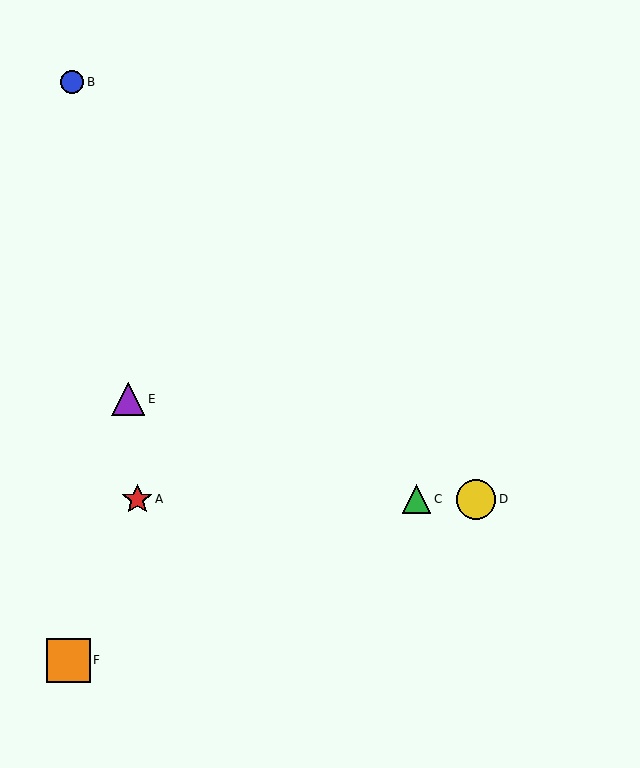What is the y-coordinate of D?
Object D is at y≈499.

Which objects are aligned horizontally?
Objects A, C, D are aligned horizontally.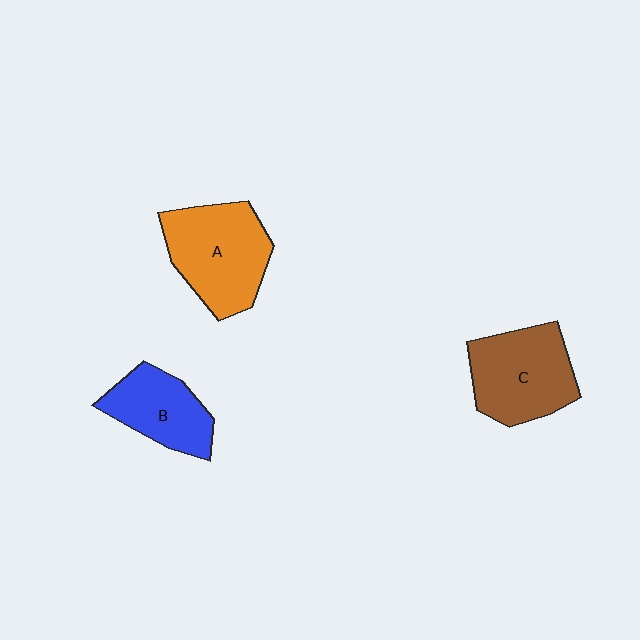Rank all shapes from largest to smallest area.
From largest to smallest: A (orange), C (brown), B (blue).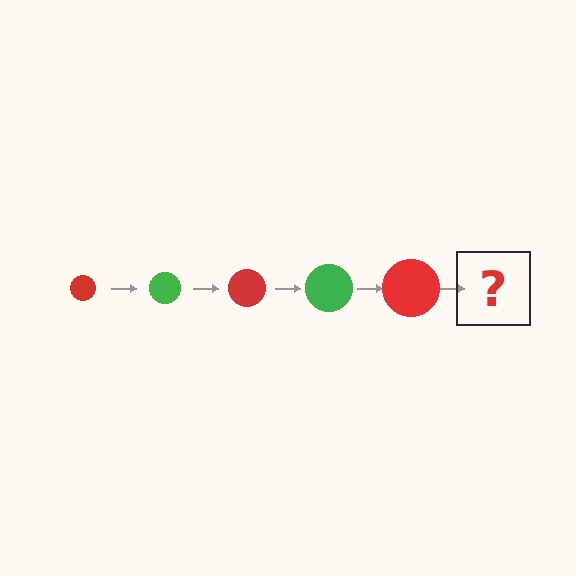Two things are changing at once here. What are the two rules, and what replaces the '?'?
The two rules are that the circle grows larger each step and the color cycles through red and green. The '?' should be a green circle, larger than the previous one.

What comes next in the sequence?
The next element should be a green circle, larger than the previous one.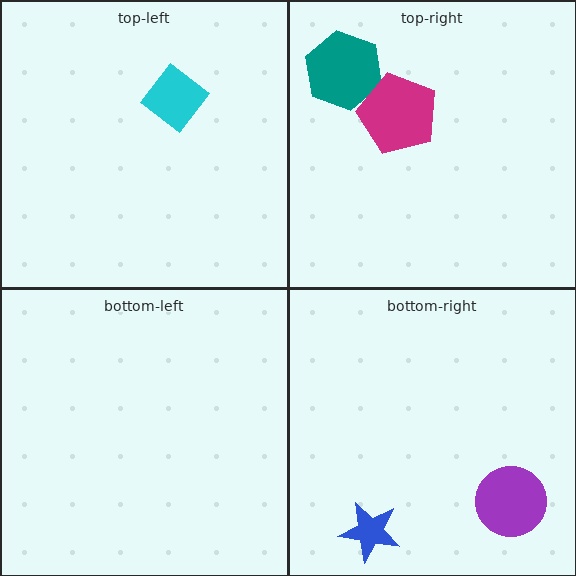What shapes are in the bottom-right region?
The blue star, the purple circle.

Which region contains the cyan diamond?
The top-left region.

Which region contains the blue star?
The bottom-right region.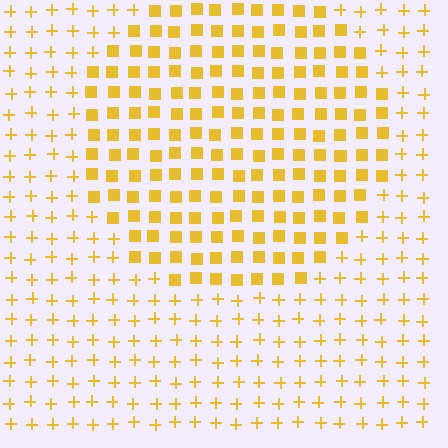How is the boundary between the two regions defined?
The boundary is defined by a change in element shape: squares inside vs. plus signs outside. All elements share the same color and spacing.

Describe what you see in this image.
The image is filled with small yellow elements arranged in a uniform grid. A circle-shaped region contains squares, while the surrounding area contains plus signs. The boundary is defined purely by the change in element shape.